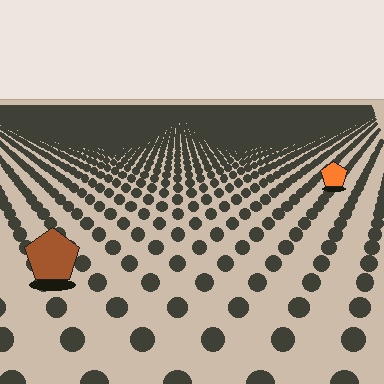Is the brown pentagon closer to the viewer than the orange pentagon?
Yes. The brown pentagon is closer — you can tell from the texture gradient: the ground texture is coarser near it.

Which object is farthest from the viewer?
The orange pentagon is farthest from the viewer. It appears smaller and the ground texture around it is denser.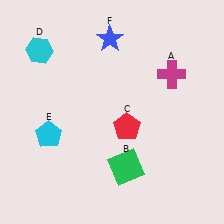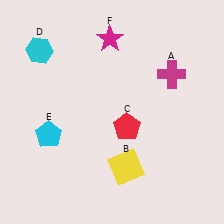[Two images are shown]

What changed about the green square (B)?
In Image 1, B is green. In Image 2, it changed to yellow.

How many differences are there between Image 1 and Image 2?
There are 2 differences between the two images.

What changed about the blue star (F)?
In Image 1, F is blue. In Image 2, it changed to magenta.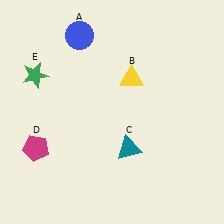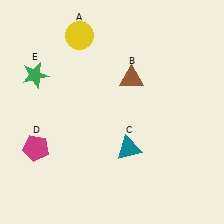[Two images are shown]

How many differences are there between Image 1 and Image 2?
There are 2 differences between the two images.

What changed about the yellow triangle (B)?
In Image 1, B is yellow. In Image 2, it changed to brown.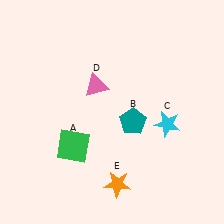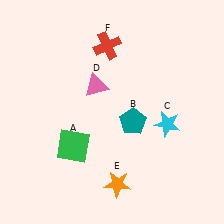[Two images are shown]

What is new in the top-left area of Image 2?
A red cross (F) was added in the top-left area of Image 2.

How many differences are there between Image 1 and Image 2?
There is 1 difference between the two images.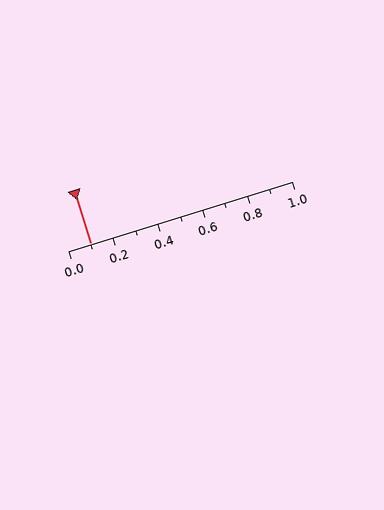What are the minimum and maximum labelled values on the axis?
The axis runs from 0.0 to 1.0.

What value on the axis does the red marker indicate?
The marker indicates approximately 0.1.